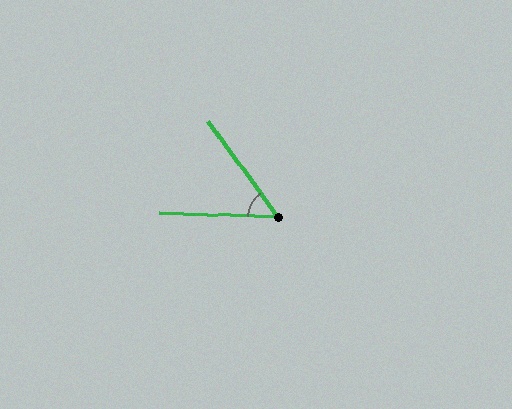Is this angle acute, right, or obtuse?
It is acute.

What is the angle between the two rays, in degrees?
Approximately 53 degrees.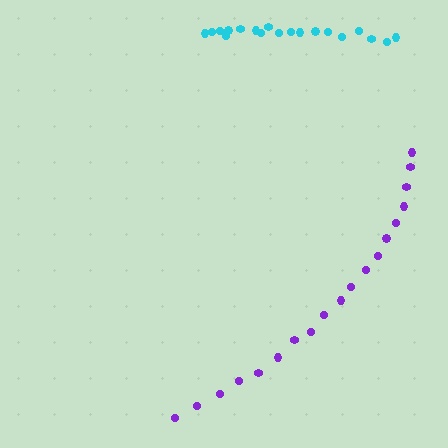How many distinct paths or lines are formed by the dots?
There are 2 distinct paths.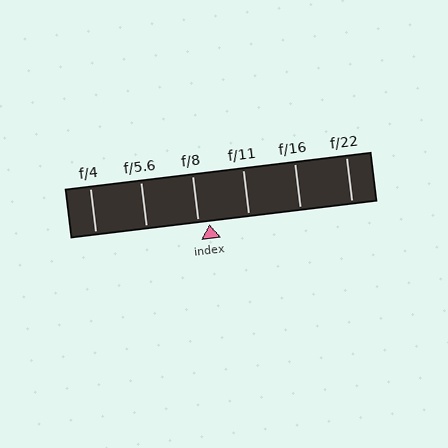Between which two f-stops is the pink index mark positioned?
The index mark is between f/8 and f/11.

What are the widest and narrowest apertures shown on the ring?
The widest aperture shown is f/4 and the narrowest is f/22.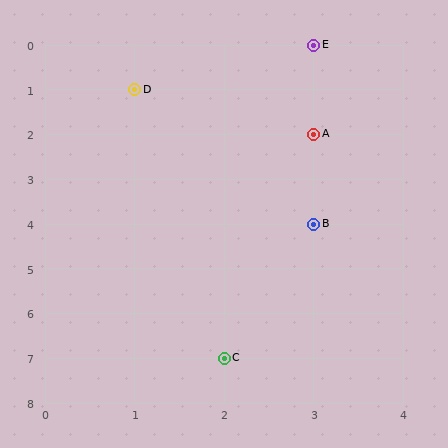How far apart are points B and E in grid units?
Points B and E are 4 rows apart.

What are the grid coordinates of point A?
Point A is at grid coordinates (3, 2).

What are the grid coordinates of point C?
Point C is at grid coordinates (2, 7).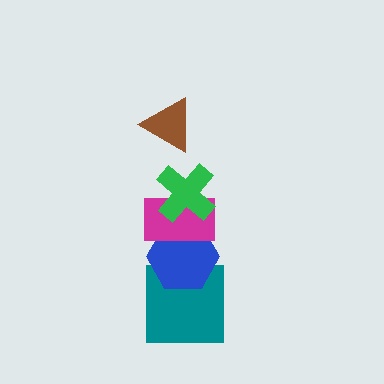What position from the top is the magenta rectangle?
The magenta rectangle is 3rd from the top.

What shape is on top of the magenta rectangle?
The green cross is on top of the magenta rectangle.